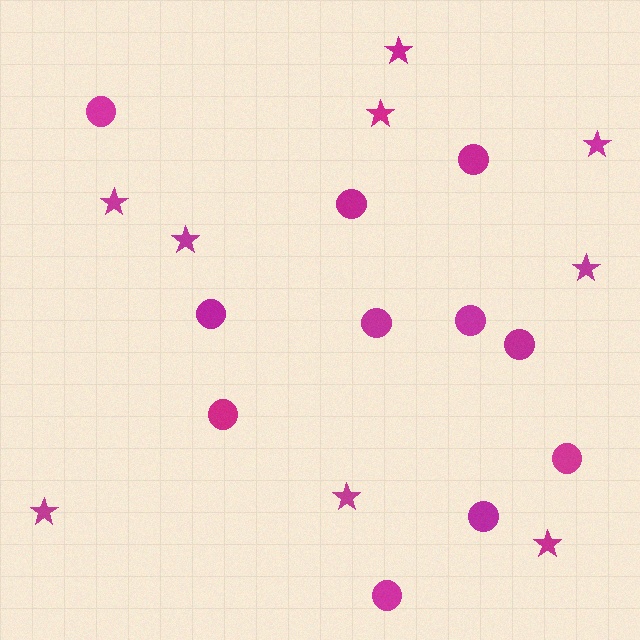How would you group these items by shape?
There are 2 groups: one group of circles (11) and one group of stars (9).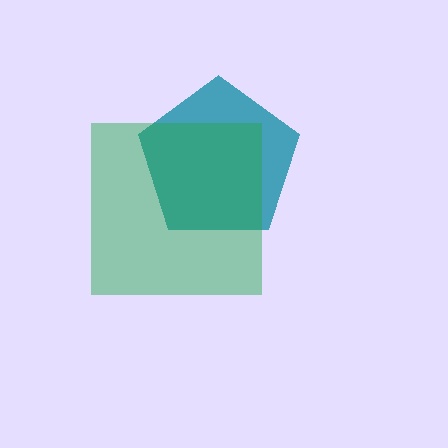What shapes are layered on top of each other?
The layered shapes are: a teal pentagon, a green square.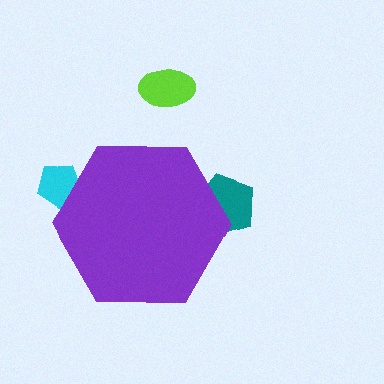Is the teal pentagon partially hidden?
Yes, the teal pentagon is partially hidden behind the purple hexagon.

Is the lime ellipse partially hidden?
No, the lime ellipse is fully visible.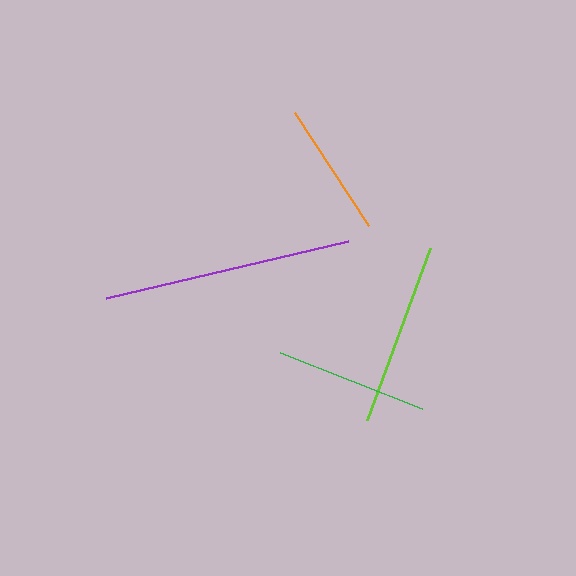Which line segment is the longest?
The purple line is the longest at approximately 249 pixels.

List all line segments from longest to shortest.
From longest to shortest: purple, lime, green, orange.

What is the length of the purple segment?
The purple segment is approximately 249 pixels long.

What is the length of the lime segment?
The lime segment is approximately 183 pixels long.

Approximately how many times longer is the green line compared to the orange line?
The green line is approximately 1.1 times the length of the orange line.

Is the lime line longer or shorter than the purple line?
The purple line is longer than the lime line.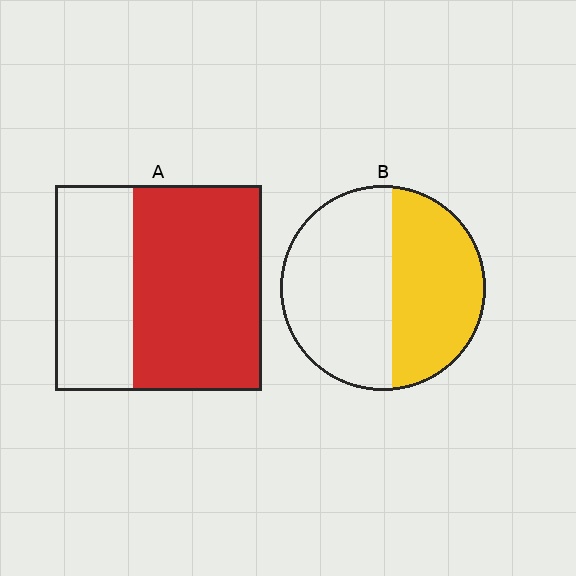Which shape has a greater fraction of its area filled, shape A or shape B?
Shape A.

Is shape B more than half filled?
No.